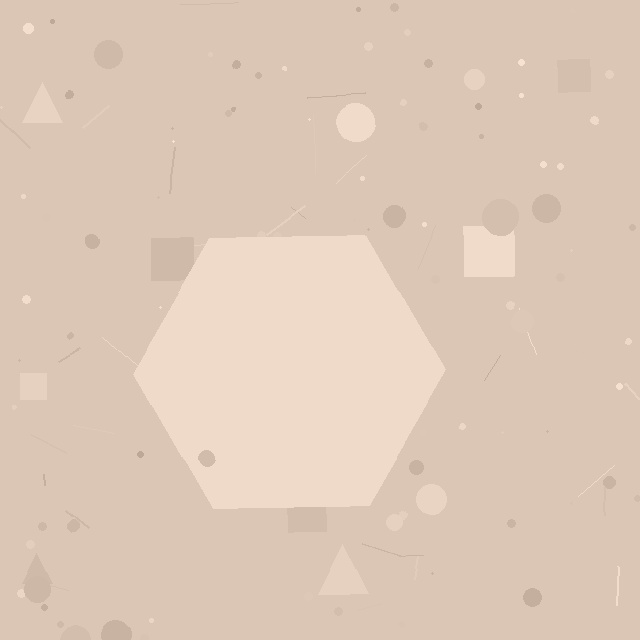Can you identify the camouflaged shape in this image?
The camouflaged shape is a hexagon.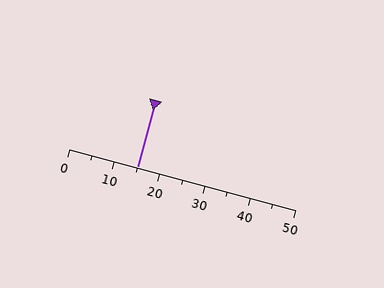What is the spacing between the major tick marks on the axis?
The major ticks are spaced 10 apart.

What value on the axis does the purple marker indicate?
The marker indicates approximately 15.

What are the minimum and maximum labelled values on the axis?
The axis runs from 0 to 50.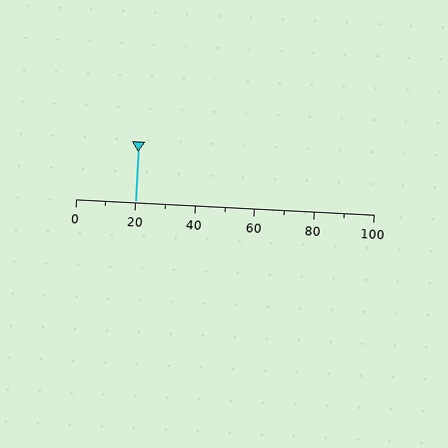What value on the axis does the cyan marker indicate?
The marker indicates approximately 20.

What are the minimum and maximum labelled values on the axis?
The axis runs from 0 to 100.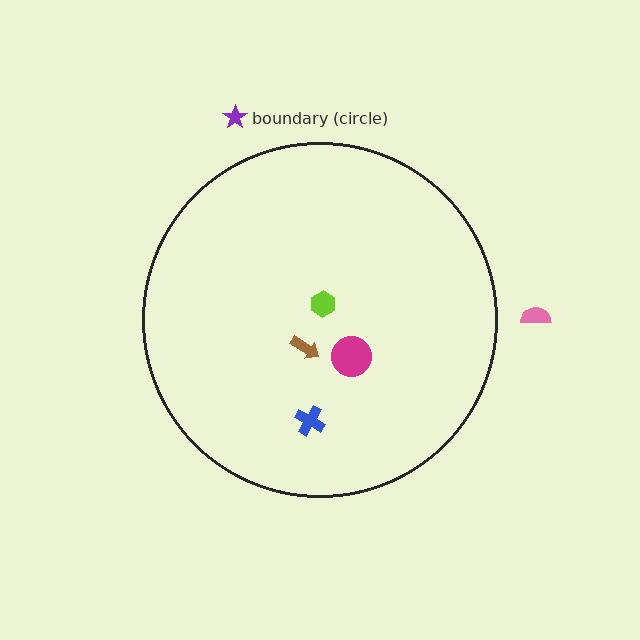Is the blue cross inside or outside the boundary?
Inside.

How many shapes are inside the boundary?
4 inside, 2 outside.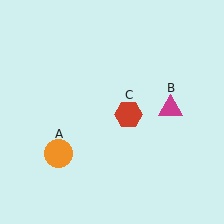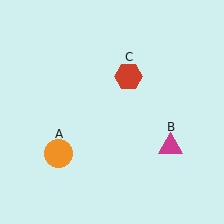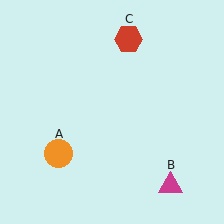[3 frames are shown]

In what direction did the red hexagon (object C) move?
The red hexagon (object C) moved up.